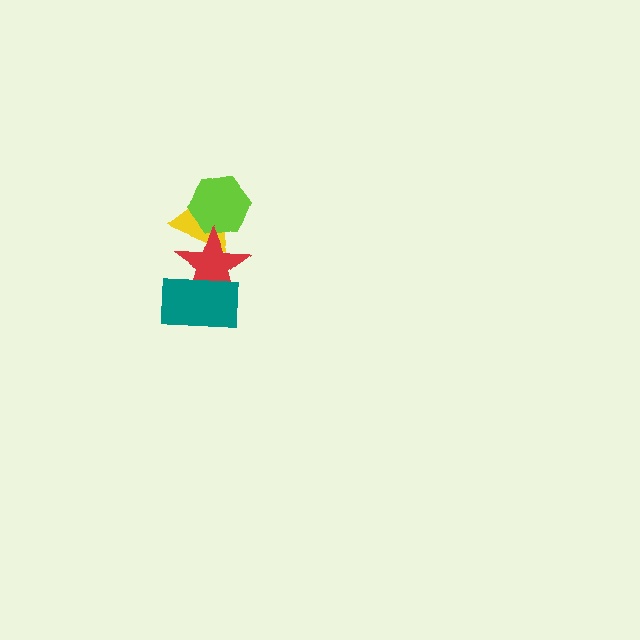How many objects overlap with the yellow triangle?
2 objects overlap with the yellow triangle.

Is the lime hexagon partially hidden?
Yes, it is partially covered by another shape.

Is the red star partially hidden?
Yes, it is partially covered by another shape.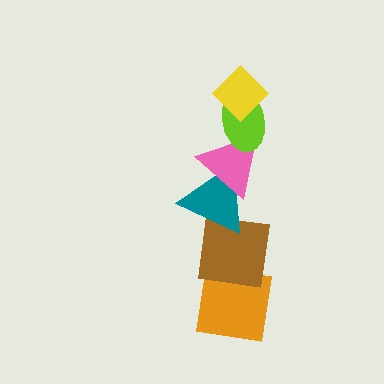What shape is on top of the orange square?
The brown square is on top of the orange square.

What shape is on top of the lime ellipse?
The yellow diamond is on top of the lime ellipse.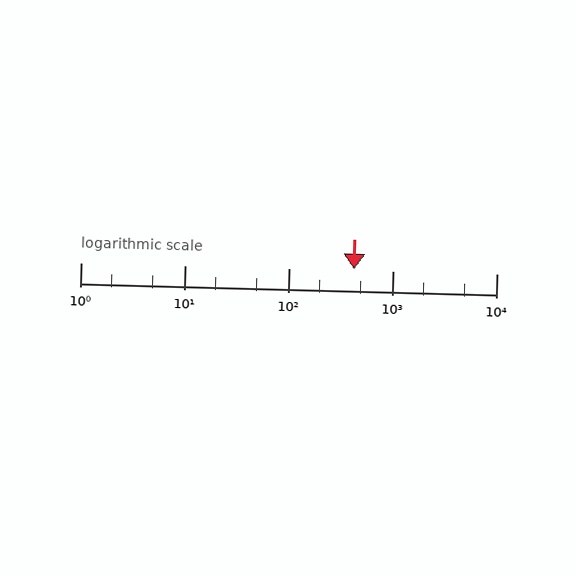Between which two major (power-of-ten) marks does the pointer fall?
The pointer is between 100 and 1000.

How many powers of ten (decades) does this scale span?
The scale spans 4 decades, from 1 to 10000.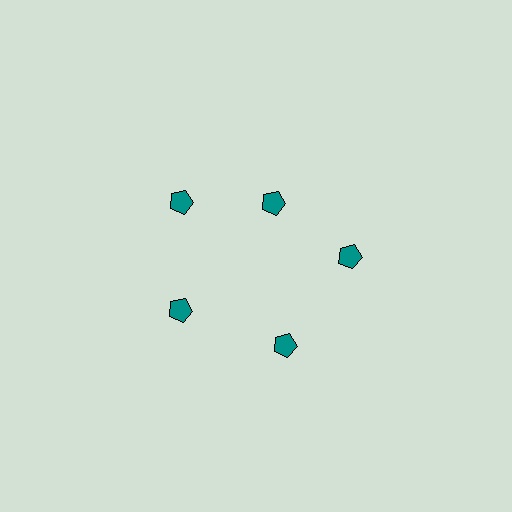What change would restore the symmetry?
The symmetry would be restored by moving it outward, back onto the ring so that all 5 pentagons sit at equal angles and equal distance from the center.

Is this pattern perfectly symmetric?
No. The 5 teal pentagons are arranged in a ring, but one element near the 1 o'clock position is pulled inward toward the center, breaking the 5-fold rotational symmetry.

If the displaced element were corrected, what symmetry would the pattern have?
It would have 5-fold rotational symmetry — the pattern would map onto itself every 72 degrees.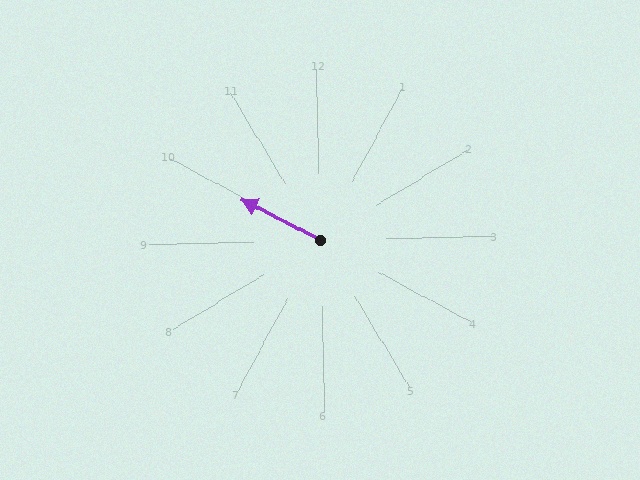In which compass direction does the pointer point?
Northwest.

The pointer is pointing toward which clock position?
Roughly 10 o'clock.